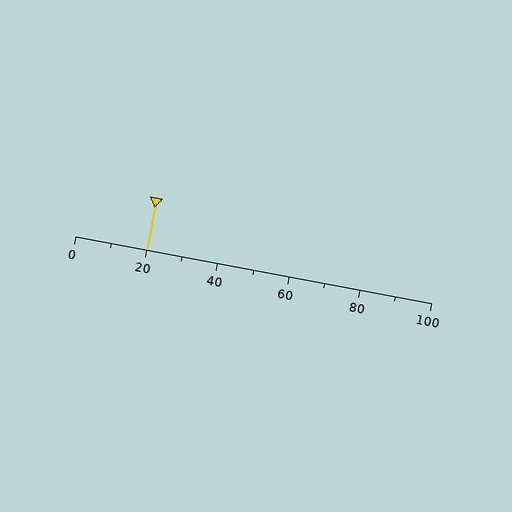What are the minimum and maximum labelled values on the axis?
The axis runs from 0 to 100.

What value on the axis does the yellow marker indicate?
The marker indicates approximately 20.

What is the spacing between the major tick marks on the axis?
The major ticks are spaced 20 apart.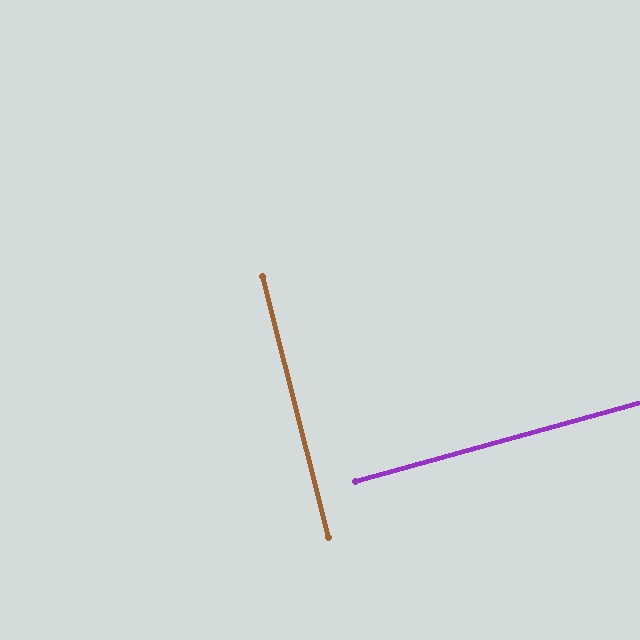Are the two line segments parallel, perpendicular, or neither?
Perpendicular — they meet at approximately 89°.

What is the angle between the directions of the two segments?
Approximately 89 degrees.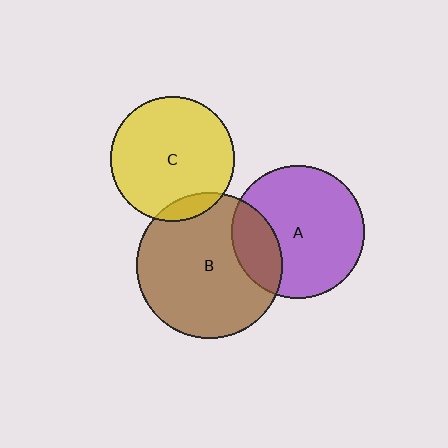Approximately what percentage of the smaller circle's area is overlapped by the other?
Approximately 25%.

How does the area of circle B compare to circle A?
Approximately 1.2 times.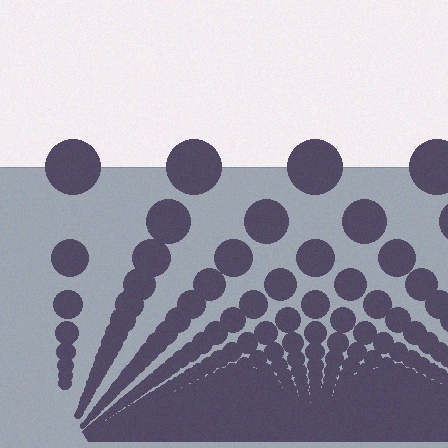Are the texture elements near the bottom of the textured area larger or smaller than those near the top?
Smaller. The gradient is inverted — elements near the bottom are smaller and denser.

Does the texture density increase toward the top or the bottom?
Density increases toward the bottom.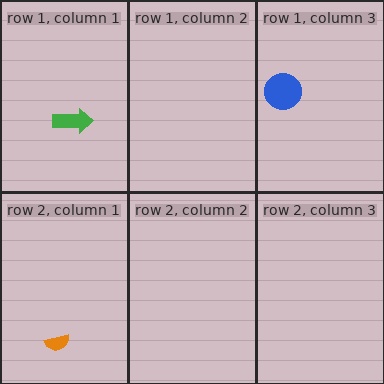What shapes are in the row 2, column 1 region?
The orange semicircle.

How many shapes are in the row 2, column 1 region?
1.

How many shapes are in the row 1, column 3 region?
1.